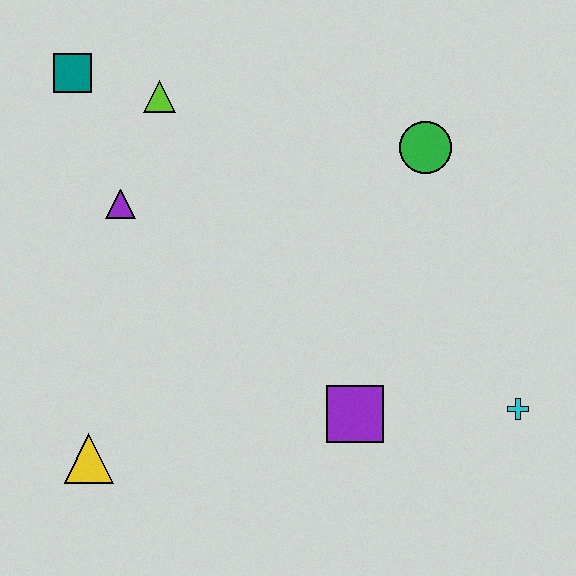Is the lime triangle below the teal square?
Yes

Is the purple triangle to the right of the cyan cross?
No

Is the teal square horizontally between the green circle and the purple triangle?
No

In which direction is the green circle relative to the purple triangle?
The green circle is to the right of the purple triangle.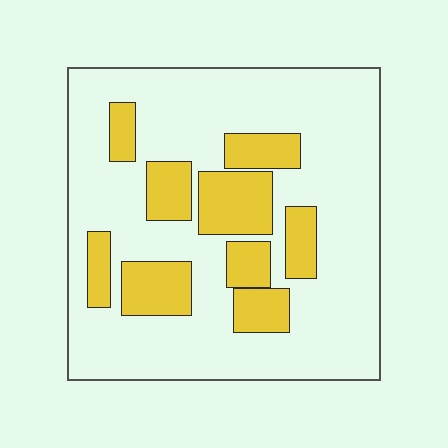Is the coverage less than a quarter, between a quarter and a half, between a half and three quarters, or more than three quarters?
Between a quarter and a half.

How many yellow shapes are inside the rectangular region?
9.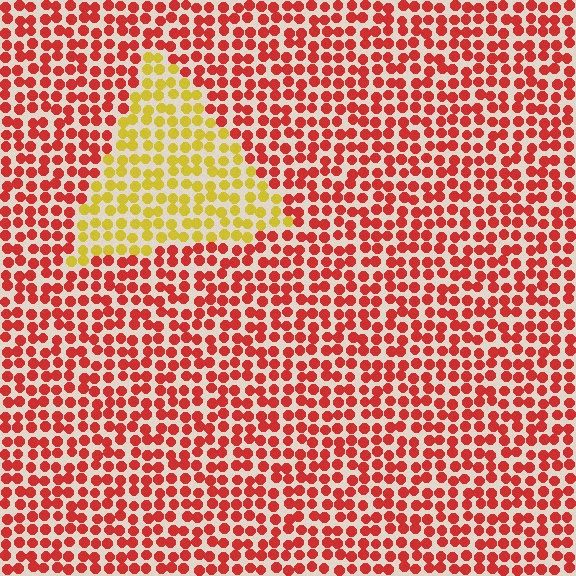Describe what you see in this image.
The image is filled with small red elements in a uniform arrangement. A triangle-shaped region is visible where the elements are tinted to a slightly different hue, forming a subtle color boundary.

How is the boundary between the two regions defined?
The boundary is defined purely by a slight shift in hue (about 55 degrees). Spacing, size, and orientation are identical on both sides.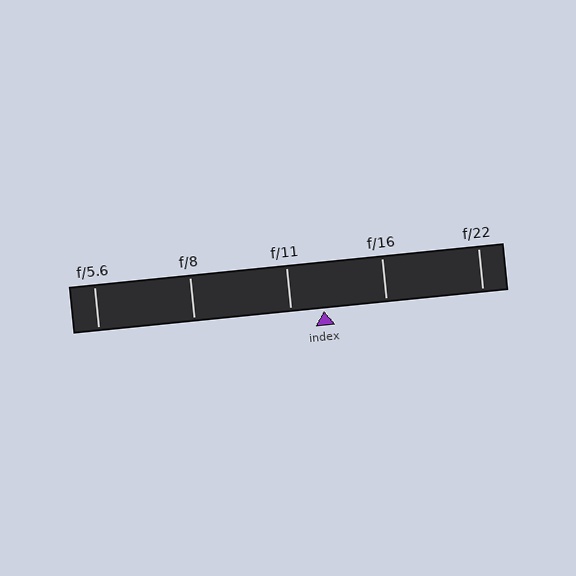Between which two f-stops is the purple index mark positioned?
The index mark is between f/11 and f/16.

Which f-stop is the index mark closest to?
The index mark is closest to f/11.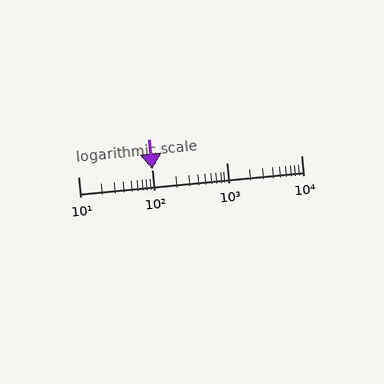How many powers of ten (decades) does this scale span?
The scale spans 3 decades, from 10 to 10000.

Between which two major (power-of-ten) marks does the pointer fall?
The pointer is between 100 and 1000.